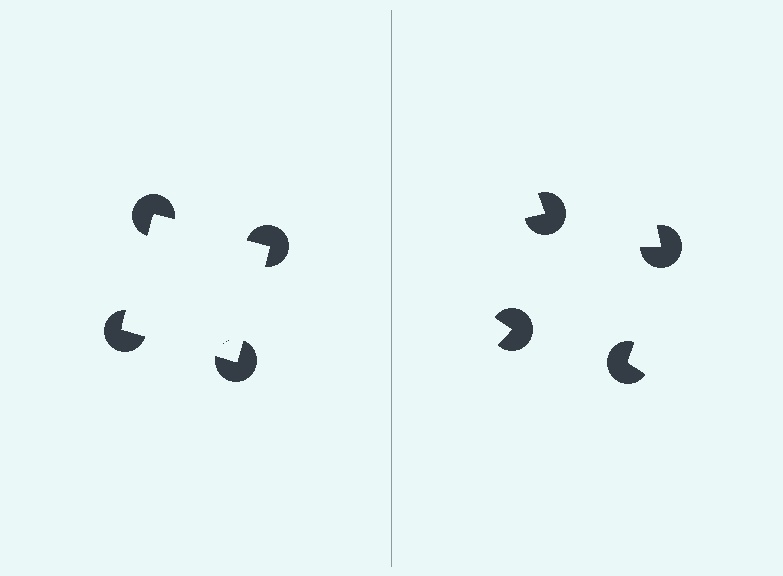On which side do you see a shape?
An illusory square appears on the left side. On the right side the wedge cuts are rotated, so no coherent shape forms.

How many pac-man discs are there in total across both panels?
8 — 4 on each side.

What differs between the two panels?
The pac-man discs are positioned identically on both sides; only the wedge orientations differ. On the left they align to a square; on the right they are misaligned.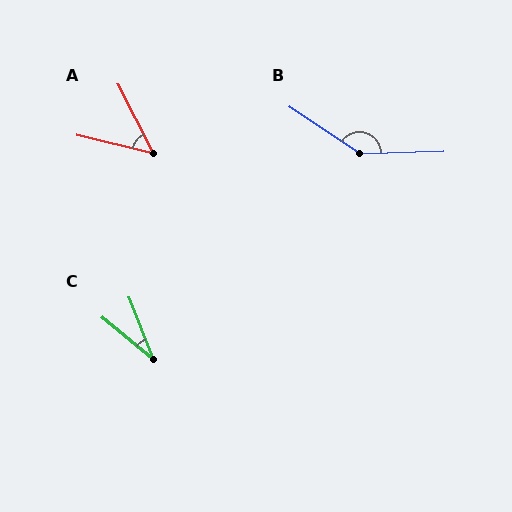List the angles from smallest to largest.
C (29°), A (50°), B (144°).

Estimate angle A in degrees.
Approximately 50 degrees.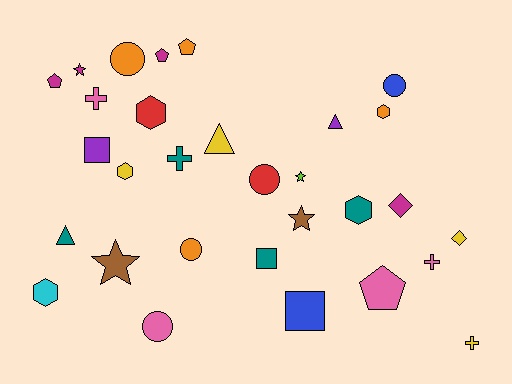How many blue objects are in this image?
There are 2 blue objects.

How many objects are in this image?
There are 30 objects.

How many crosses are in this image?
There are 4 crosses.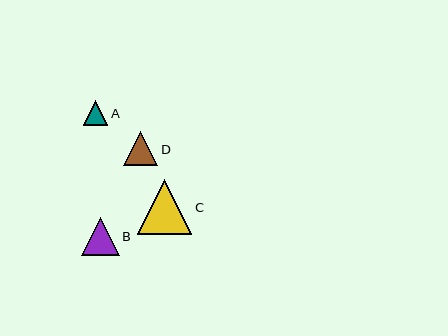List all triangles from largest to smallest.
From largest to smallest: C, B, D, A.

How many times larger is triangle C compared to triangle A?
Triangle C is approximately 2.2 times the size of triangle A.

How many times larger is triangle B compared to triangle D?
Triangle B is approximately 1.1 times the size of triangle D.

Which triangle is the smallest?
Triangle A is the smallest with a size of approximately 24 pixels.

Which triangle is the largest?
Triangle C is the largest with a size of approximately 54 pixels.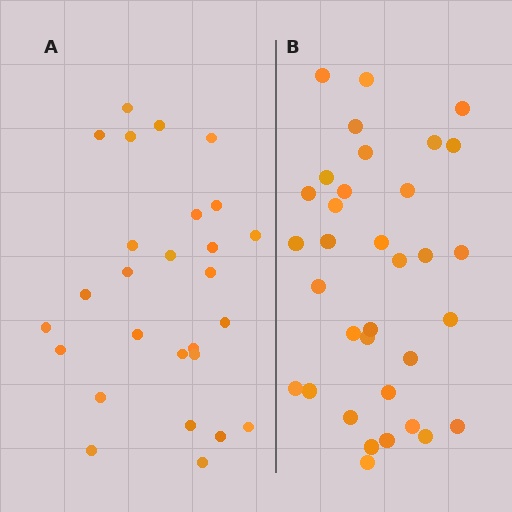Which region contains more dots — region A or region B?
Region B (the right region) has more dots.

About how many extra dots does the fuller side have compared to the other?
Region B has roughly 8 or so more dots than region A.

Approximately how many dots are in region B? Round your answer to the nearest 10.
About 30 dots. (The exact count is 34, which rounds to 30.)